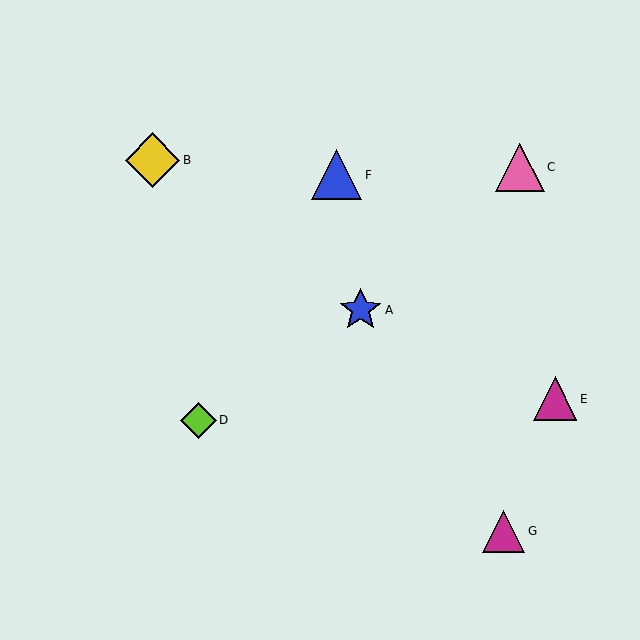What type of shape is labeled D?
Shape D is a lime diamond.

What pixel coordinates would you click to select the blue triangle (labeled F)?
Click at (337, 175) to select the blue triangle F.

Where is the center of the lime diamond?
The center of the lime diamond is at (198, 420).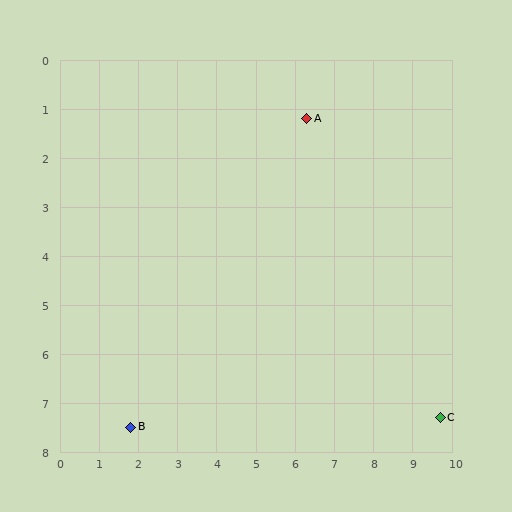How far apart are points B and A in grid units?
Points B and A are about 7.7 grid units apart.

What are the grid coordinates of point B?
Point B is at approximately (1.8, 7.5).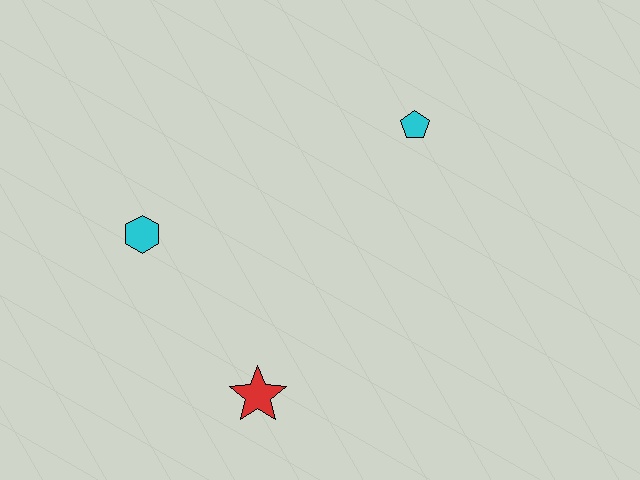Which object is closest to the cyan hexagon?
The red star is closest to the cyan hexagon.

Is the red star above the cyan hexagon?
No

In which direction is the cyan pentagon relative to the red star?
The cyan pentagon is above the red star.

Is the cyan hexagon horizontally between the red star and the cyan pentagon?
No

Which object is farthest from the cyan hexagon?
The cyan pentagon is farthest from the cyan hexagon.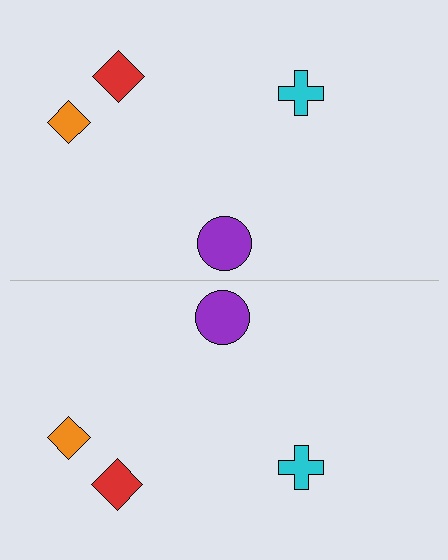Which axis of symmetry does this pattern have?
The pattern has a horizontal axis of symmetry running through the center of the image.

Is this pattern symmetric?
Yes, this pattern has bilateral (reflection) symmetry.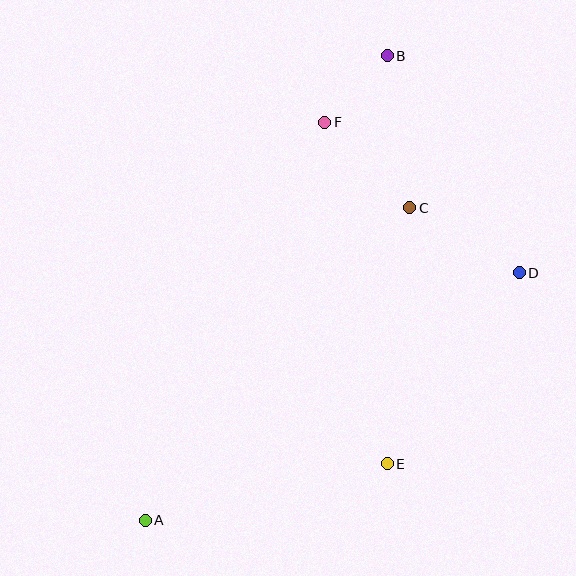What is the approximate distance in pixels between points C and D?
The distance between C and D is approximately 127 pixels.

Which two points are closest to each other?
Points B and F are closest to each other.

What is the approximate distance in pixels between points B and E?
The distance between B and E is approximately 408 pixels.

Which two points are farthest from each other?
Points A and B are farthest from each other.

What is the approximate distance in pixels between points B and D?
The distance between B and D is approximately 254 pixels.